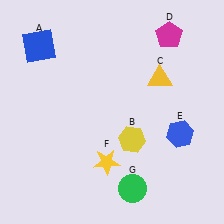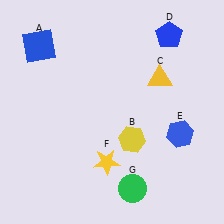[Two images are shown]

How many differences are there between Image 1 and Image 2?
There is 1 difference between the two images.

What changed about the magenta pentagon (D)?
In Image 1, D is magenta. In Image 2, it changed to blue.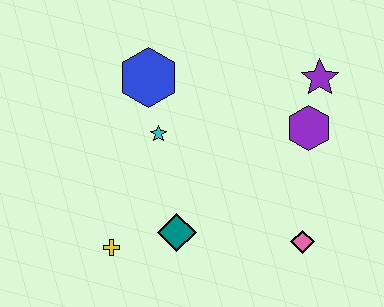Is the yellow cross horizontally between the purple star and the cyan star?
No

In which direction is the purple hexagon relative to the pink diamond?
The purple hexagon is above the pink diamond.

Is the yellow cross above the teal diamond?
No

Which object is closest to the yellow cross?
The teal diamond is closest to the yellow cross.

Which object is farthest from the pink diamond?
The blue hexagon is farthest from the pink diamond.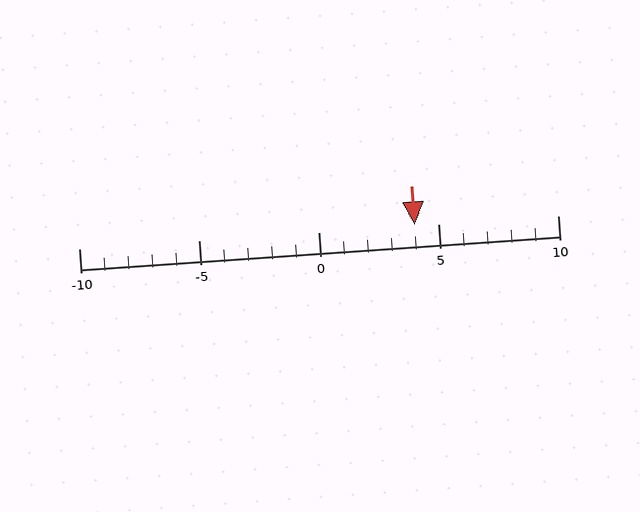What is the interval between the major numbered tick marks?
The major tick marks are spaced 5 units apart.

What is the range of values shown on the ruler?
The ruler shows values from -10 to 10.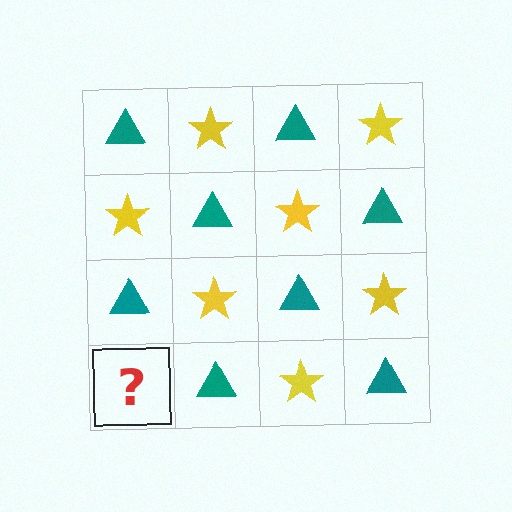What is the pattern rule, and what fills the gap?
The rule is that it alternates teal triangle and yellow star in a checkerboard pattern. The gap should be filled with a yellow star.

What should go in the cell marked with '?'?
The missing cell should contain a yellow star.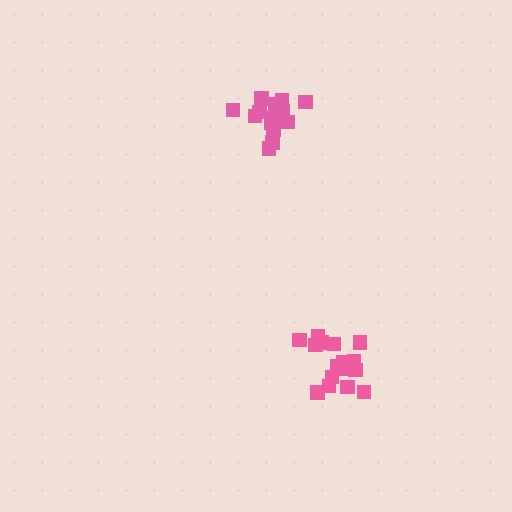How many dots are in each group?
Group 1: 16 dots, Group 2: 16 dots (32 total).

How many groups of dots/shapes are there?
There are 2 groups.